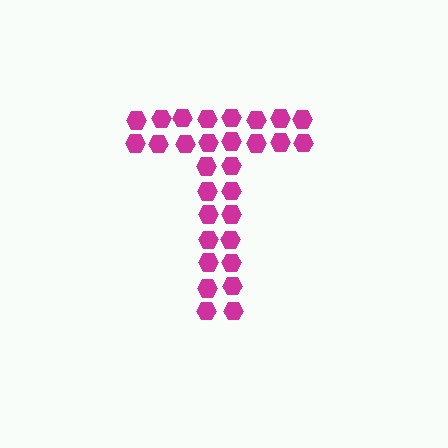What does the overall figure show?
The overall figure shows the letter T.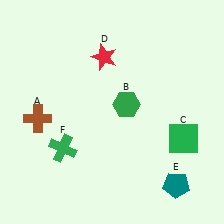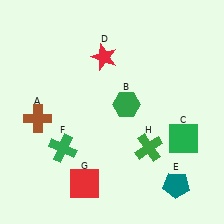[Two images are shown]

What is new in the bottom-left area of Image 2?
A red square (G) was added in the bottom-left area of Image 2.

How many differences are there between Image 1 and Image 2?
There are 2 differences between the two images.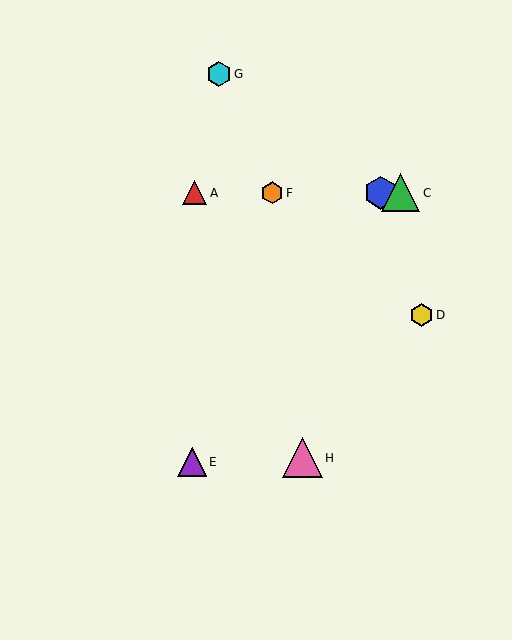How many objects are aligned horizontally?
4 objects (A, B, C, F) are aligned horizontally.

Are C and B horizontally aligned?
Yes, both are at y≈193.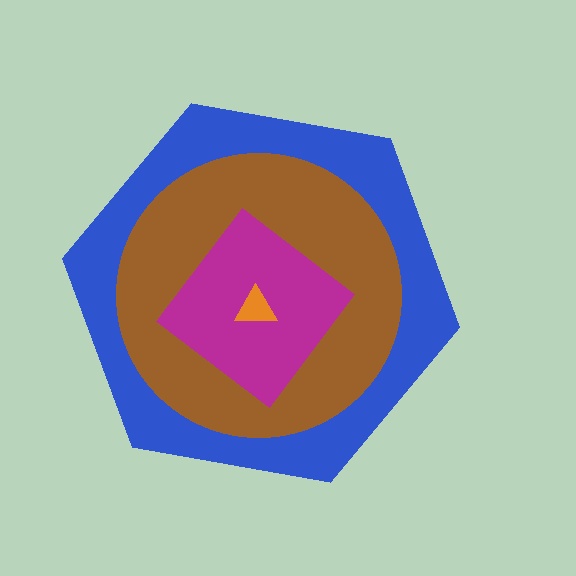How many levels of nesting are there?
4.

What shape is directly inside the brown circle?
The magenta diamond.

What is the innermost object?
The orange triangle.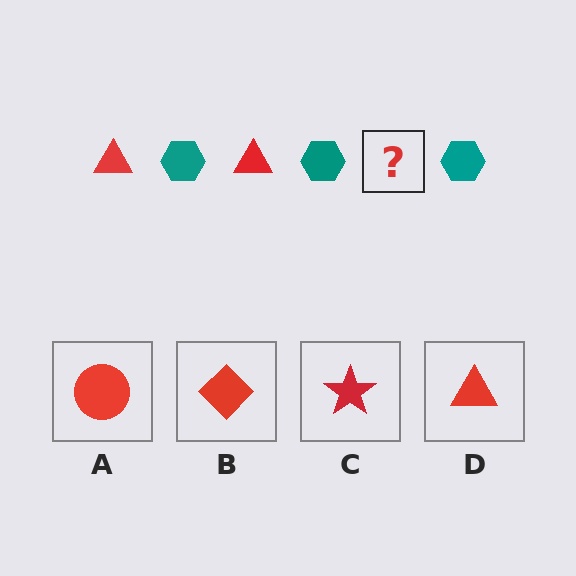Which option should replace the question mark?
Option D.